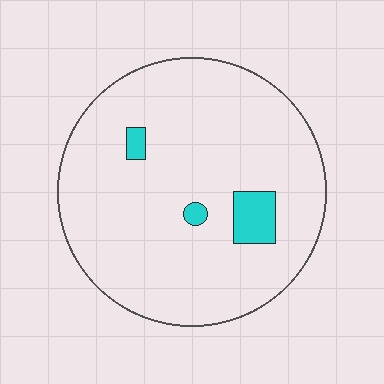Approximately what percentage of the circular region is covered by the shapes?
Approximately 5%.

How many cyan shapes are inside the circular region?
3.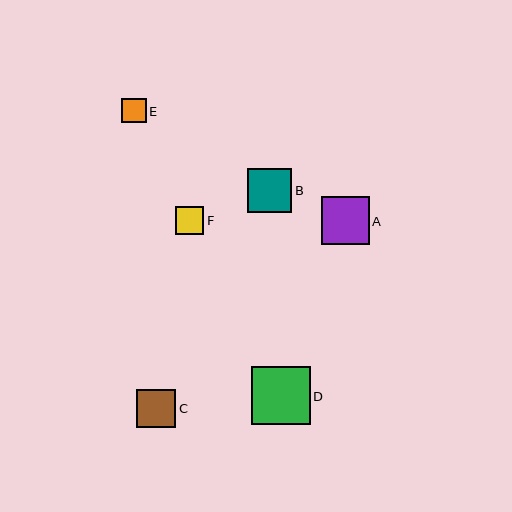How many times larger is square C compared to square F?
Square C is approximately 1.4 times the size of square F.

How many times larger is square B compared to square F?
Square B is approximately 1.6 times the size of square F.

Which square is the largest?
Square D is the largest with a size of approximately 59 pixels.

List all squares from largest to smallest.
From largest to smallest: D, A, B, C, F, E.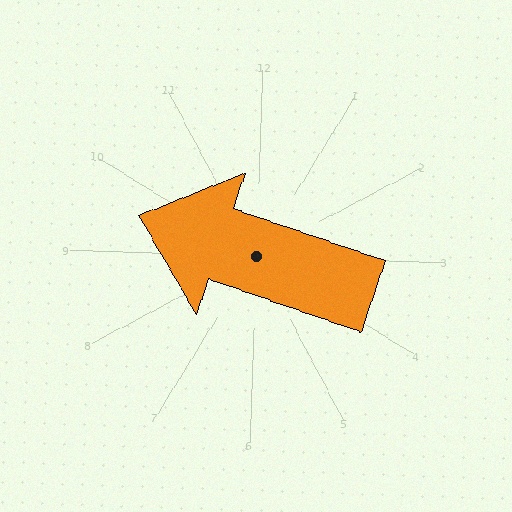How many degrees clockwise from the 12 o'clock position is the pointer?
Approximately 287 degrees.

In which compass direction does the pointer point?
West.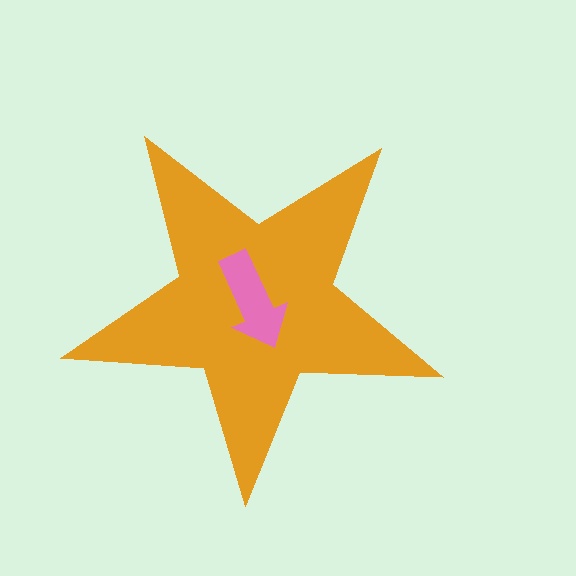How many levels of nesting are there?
2.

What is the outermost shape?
The orange star.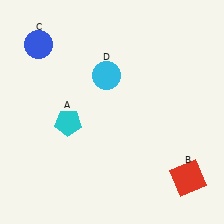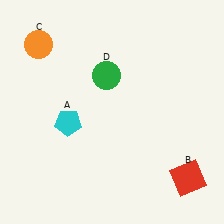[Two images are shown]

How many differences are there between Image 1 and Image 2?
There are 2 differences between the two images.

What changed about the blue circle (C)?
In Image 1, C is blue. In Image 2, it changed to orange.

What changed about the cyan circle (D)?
In Image 1, D is cyan. In Image 2, it changed to green.